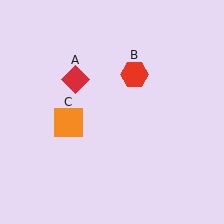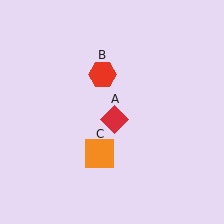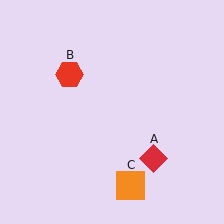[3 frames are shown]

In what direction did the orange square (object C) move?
The orange square (object C) moved down and to the right.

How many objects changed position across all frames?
3 objects changed position: red diamond (object A), red hexagon (object B), orange square (object C).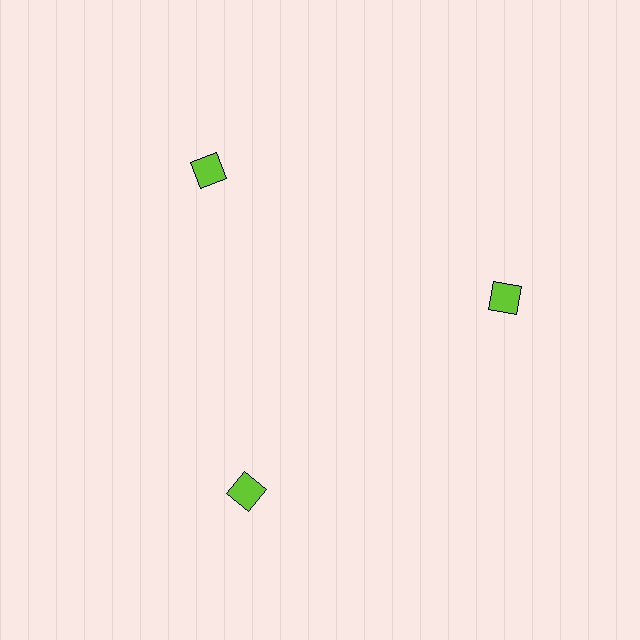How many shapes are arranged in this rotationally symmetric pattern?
There are 3 shapes, arranged in 3 groups of 1.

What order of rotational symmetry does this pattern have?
This pattern has 3-fold rotational symmetry.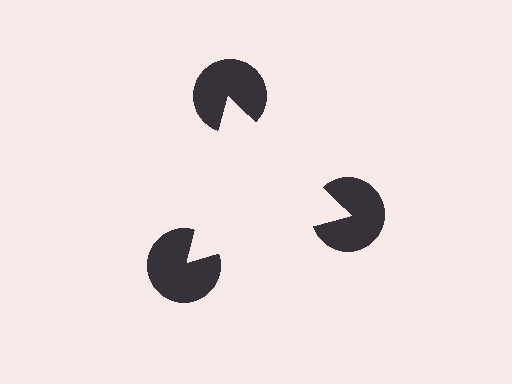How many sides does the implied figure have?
3 sides.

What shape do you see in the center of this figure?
An illusory triangle — its edges are inferred from the aligned wedge cuts in the pac-man discs, not physically drawn.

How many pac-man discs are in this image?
There are 3 — one at each vertex of the illusory triangle.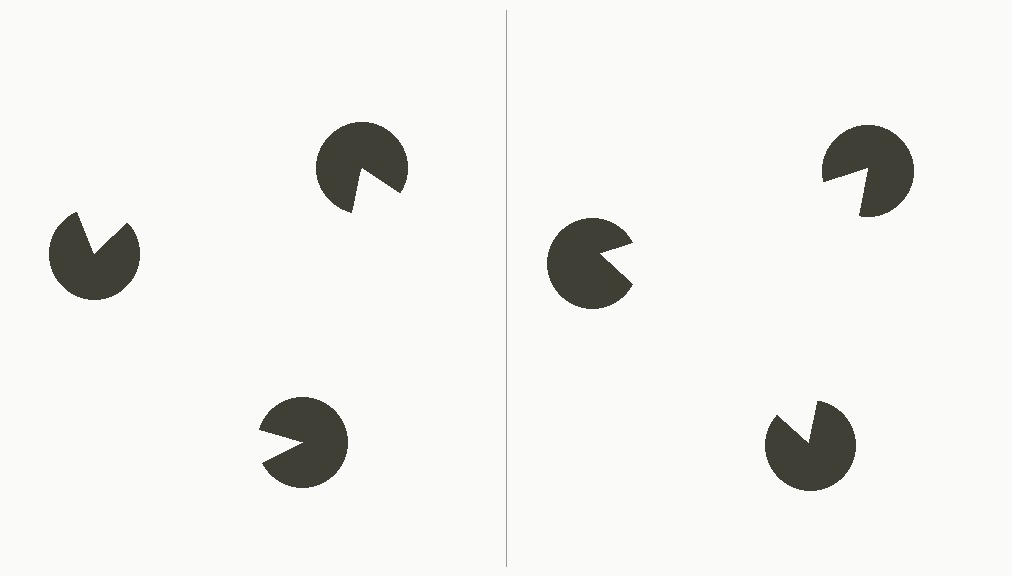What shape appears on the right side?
An illusory triangle.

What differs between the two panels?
The pac-man discs are positioned identically on both sides; only the wedge orientations differ. On the right they align to a triangle; on the left they are misaligned.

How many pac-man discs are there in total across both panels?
6 — 3 on each side.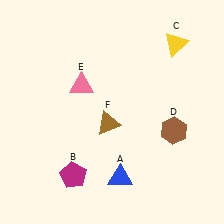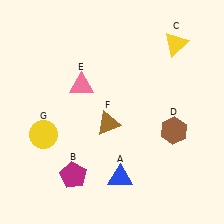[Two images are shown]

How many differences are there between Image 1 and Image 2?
There is 1 difference between the two images.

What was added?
A yellow circle (G) was added in Image 2.